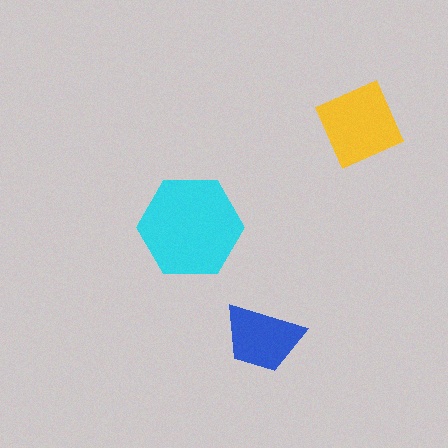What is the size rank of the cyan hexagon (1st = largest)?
1st.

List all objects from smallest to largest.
The blue trapezoid, the yellow diamond, the cyan hexagon.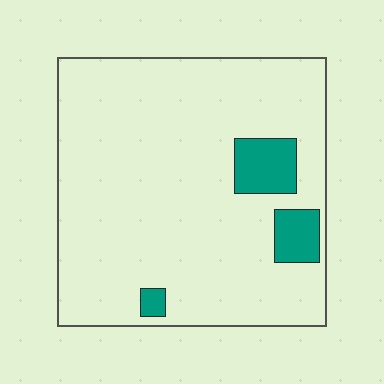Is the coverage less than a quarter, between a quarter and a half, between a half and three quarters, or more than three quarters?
Less than a quarter.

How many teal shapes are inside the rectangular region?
3.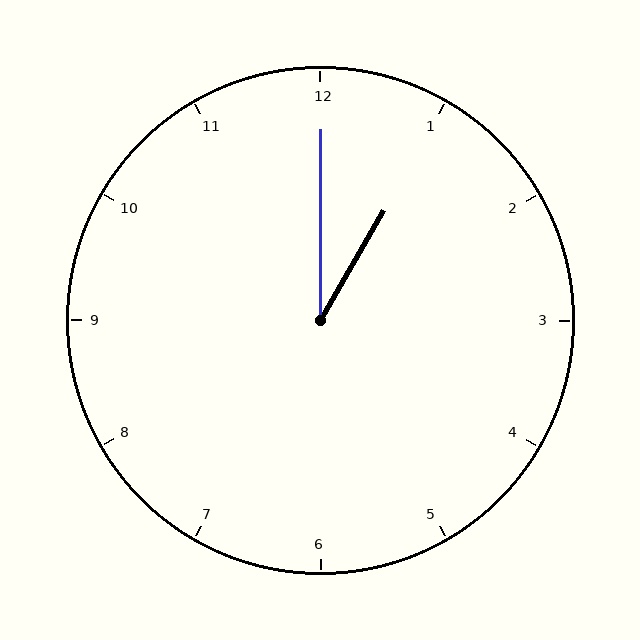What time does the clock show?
1:00.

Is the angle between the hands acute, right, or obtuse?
It is acute.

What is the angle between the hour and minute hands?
Approximately 30 degrees.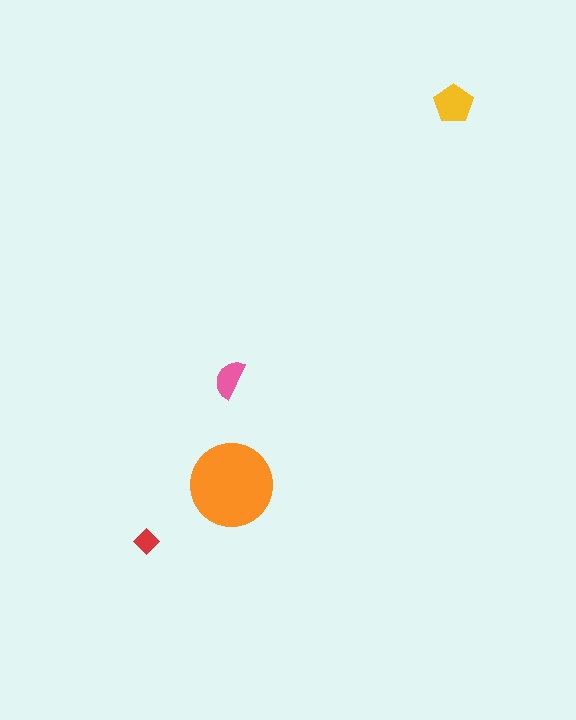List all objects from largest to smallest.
The orange circle, the yellow pentagon, the pink semicircle, the red diamond.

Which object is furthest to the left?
The red diamond is leftmost.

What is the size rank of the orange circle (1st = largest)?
1st.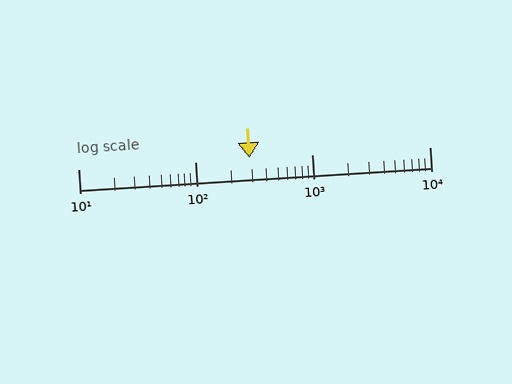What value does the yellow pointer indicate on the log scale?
The pointer indicates approximately 290.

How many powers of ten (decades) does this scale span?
The scale spans 3 decades, from 10 to 10000.